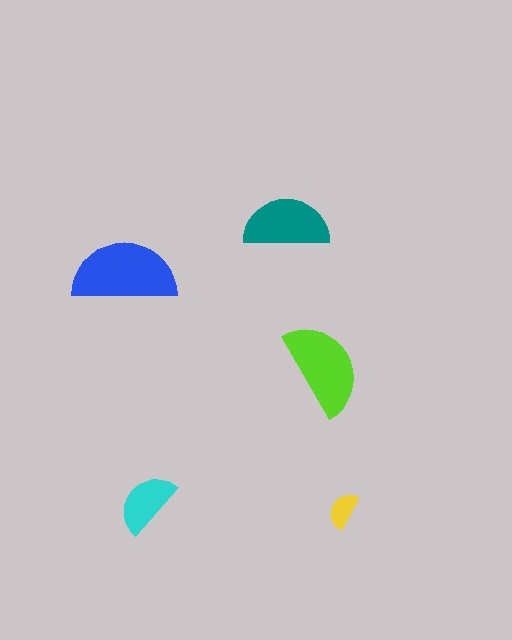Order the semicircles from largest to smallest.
the blue one, the lime one, the teal one, the cyan one, the yellow one.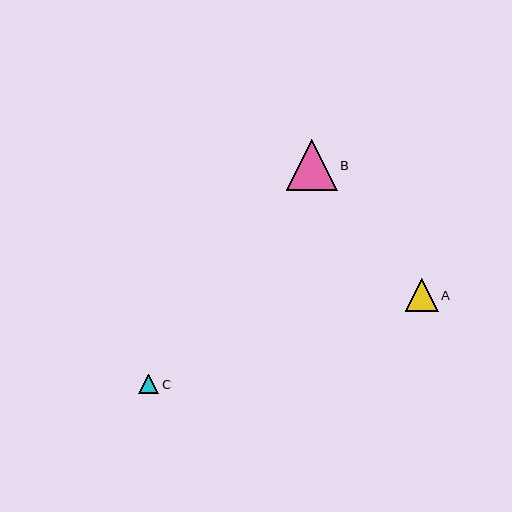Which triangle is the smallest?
Triangle C is the smallest with a size of approximately 20 pixels.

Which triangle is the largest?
Triangle B is the largest with a size of approximately 51 pixels.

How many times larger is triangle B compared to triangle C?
Triangle B is approximately 2.6 times the size of triangle C.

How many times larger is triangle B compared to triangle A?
Triangle B is approximately 1.6 times the size of triangle A.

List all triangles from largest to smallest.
From largest to smallest: B, A, C.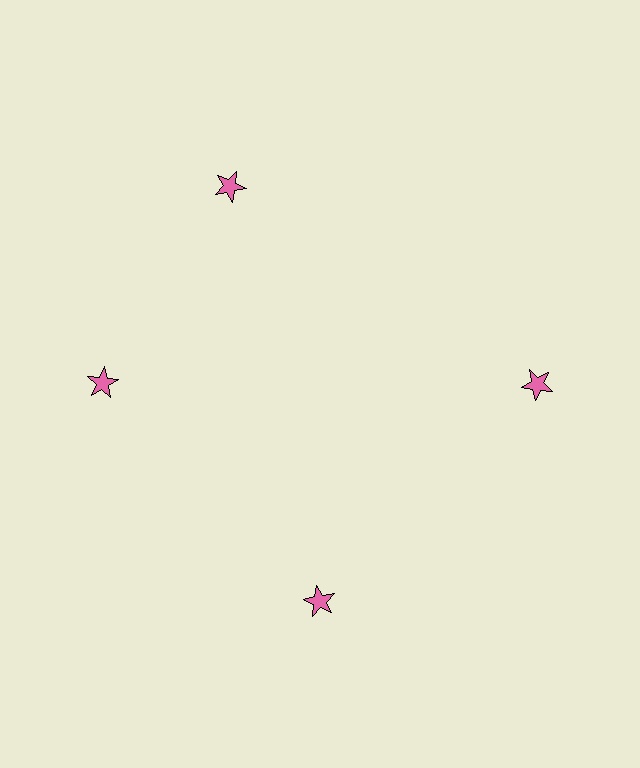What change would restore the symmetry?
The symmetry would be restored by rotating it back into even spacing with its neighbors so that all 4 stars sit at equal angles and equal distance from the center.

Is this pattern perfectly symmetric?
No. The 4 pink stars are arranged in a ring, but one element near the 12 o'clock position is rotated out of alignment along the ring, breaking the 4-fold rotational symmetry.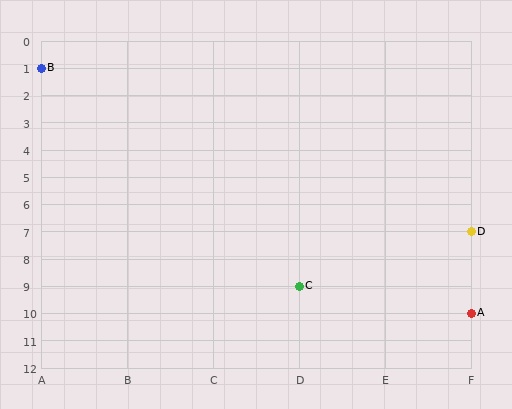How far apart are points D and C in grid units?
Points D and C are 2 columns and 2 rows apart (about 2.8 grid units diagonally).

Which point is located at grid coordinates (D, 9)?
Point C is at (D, 9).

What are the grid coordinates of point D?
Point D is at grid coordinates (F, 7).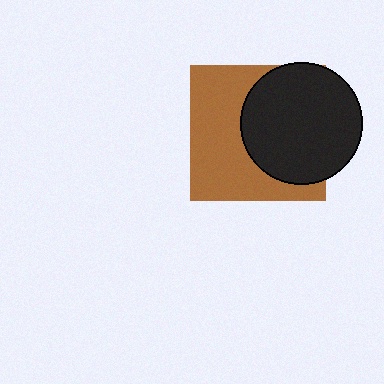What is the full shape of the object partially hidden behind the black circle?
The partially hidden object is a brown square.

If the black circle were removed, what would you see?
You would see the complete brown square.